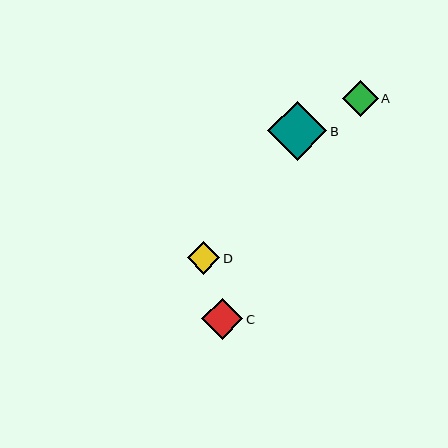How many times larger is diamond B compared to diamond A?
Diamond B is approximately 1.6 times the size of diamond A.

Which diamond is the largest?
Diamond B is the largest with a size of approximately 59 pixels.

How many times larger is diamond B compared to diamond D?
Diamond B is approximately 1.8 times the size of diamond D.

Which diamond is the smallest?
Diamond D is the smallest with a size of approximately 33 pixels.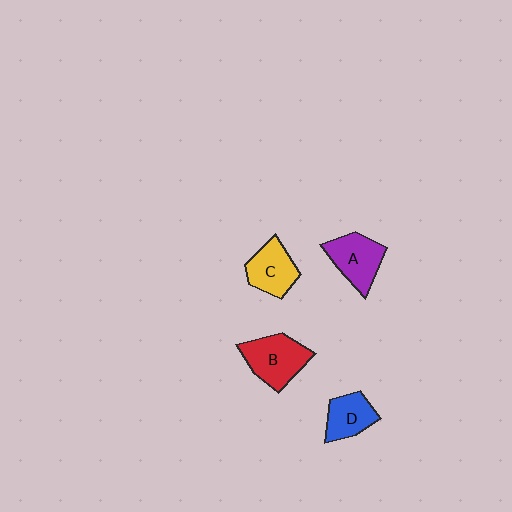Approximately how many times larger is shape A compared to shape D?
Approximately 1.3 times.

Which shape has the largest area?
Shape B (red).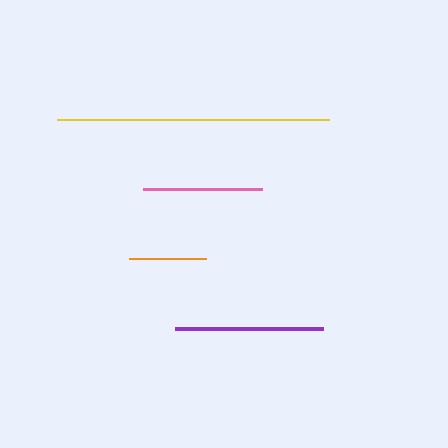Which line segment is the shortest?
The orange line is the shortest at approximately 77 pixels.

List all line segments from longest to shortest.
From longest to shortest: yellow, purple, pink, orange.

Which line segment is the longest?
The yellow line is the longest at approximately 271 pixels.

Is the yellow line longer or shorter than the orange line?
The yellow line is longer than the orange line.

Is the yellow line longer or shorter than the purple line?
The yellow line is longer than the purple line.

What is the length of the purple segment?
The purple segment is approximately 148 pixels long.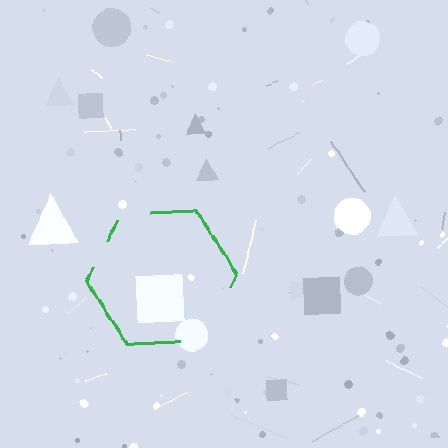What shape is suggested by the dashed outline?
The dashed outline suggests a hexagon.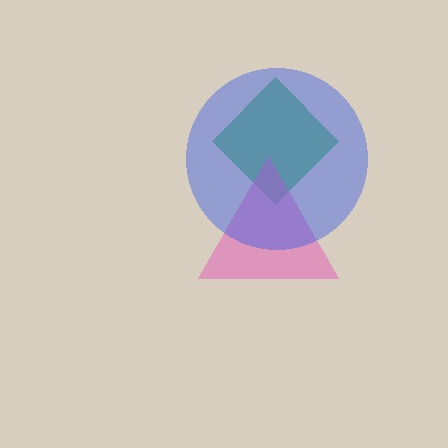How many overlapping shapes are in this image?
There are 3 overlapping shapes in the image.